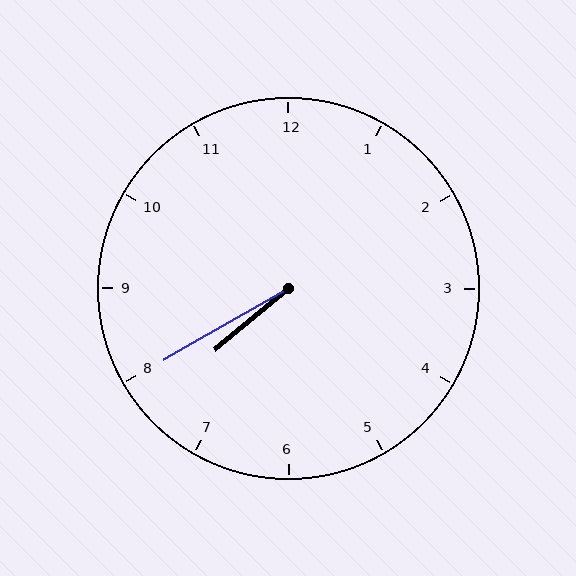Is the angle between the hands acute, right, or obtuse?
It is acute.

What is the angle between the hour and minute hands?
Approximately 10 degrees.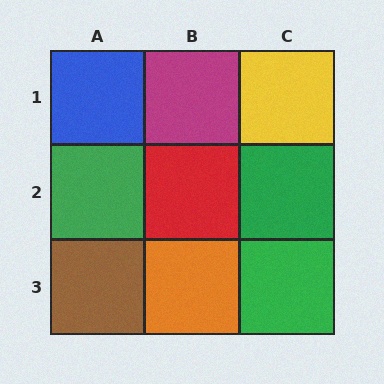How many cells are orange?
1 cell is orange.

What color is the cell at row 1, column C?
Yellow.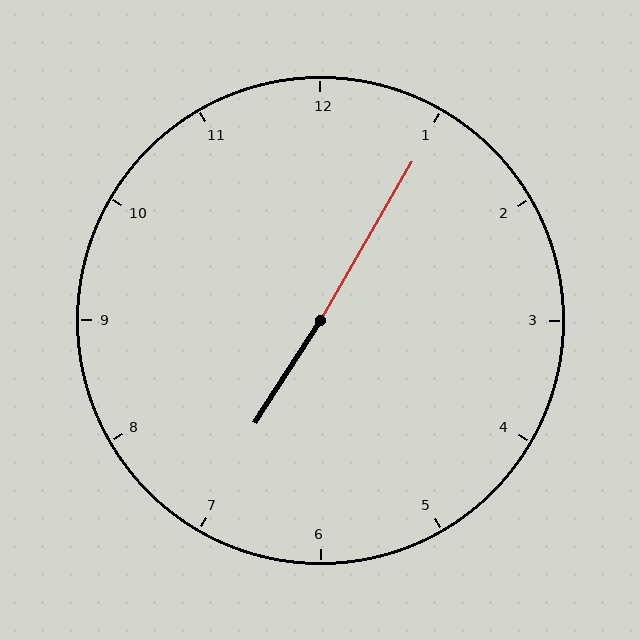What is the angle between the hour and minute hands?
Approximately 178 degrees.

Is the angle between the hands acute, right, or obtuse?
It is obtuse.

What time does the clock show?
7:05.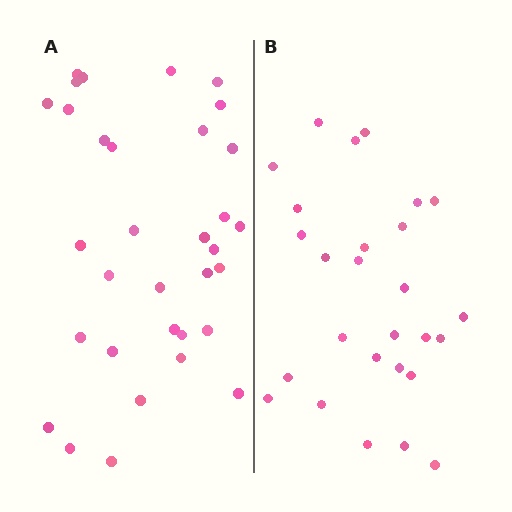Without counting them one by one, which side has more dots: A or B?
Region A (the left region) has more dots.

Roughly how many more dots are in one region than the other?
Region A has about 6 more dots than region B.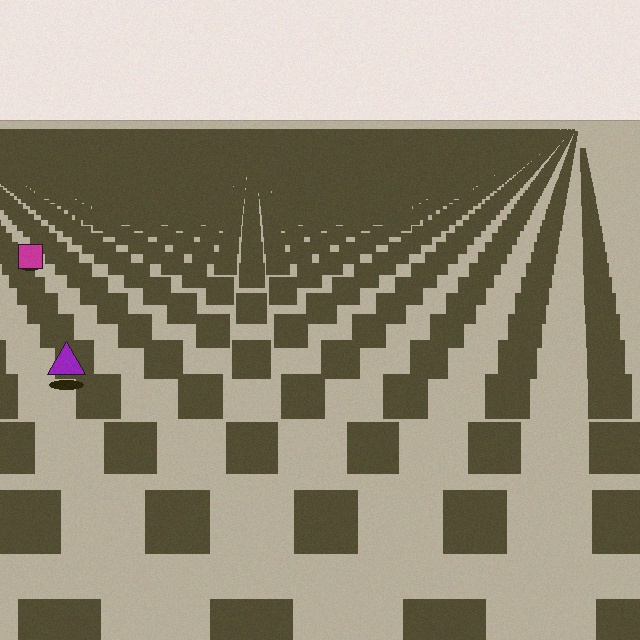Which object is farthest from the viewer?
The magenta square is farthest from the viewer. It appears smaller and the ground texture around it is denser.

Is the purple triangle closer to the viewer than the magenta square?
Yes. The purple triangle is closer — you can tell from the texture gradient: the ground texture is coarser near it.